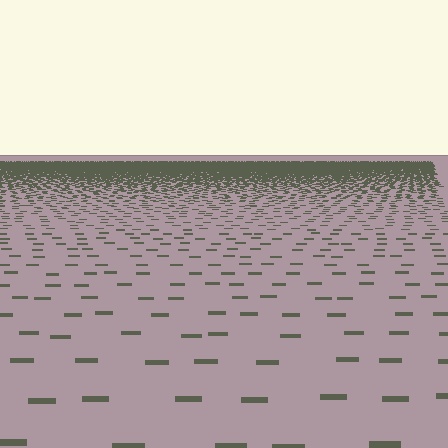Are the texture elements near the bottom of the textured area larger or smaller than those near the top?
Larger. Near the bottom, elements are closer to the viewer and appear at a bigger on-screen size.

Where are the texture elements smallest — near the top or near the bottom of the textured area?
Near the top.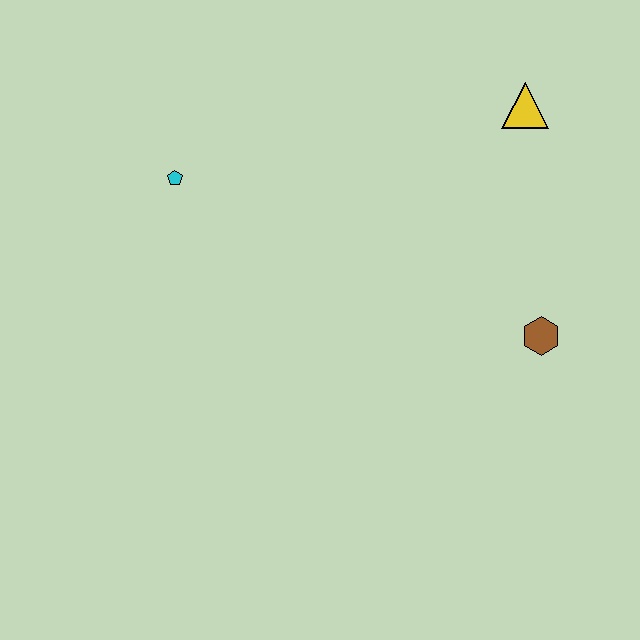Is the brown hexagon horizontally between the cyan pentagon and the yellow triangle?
No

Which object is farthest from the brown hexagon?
The cyan pentagon is farthest from the brown hexagon.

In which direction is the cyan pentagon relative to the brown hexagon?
The cyan pentagon is to the left of the brown hexagon.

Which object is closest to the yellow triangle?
The brown hexagon is closest to the yellow triangle.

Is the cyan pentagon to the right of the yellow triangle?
No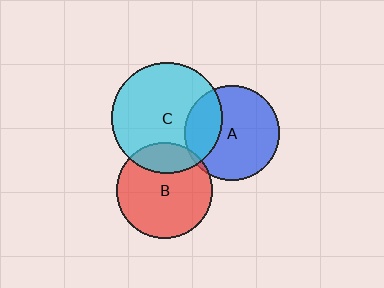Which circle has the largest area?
Circle C (cyan).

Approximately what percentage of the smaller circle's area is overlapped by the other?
Approximately 20%.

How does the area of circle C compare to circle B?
Approximately 1.4 times.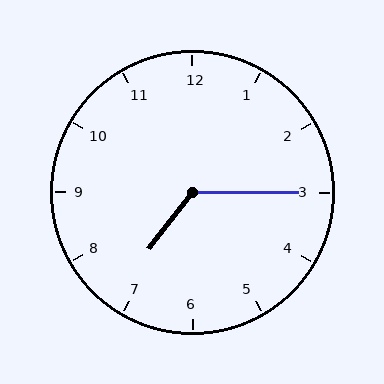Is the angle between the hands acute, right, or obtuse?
It is obtuse.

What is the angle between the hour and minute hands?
Approximately 128 degrees.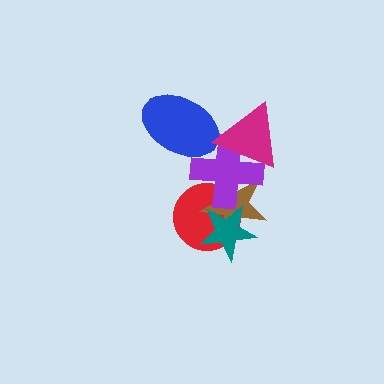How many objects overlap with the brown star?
3 objects overlap with the brown star.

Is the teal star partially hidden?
No, no other shape covers it.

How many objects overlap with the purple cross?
5 objects overlap with the purple cross.